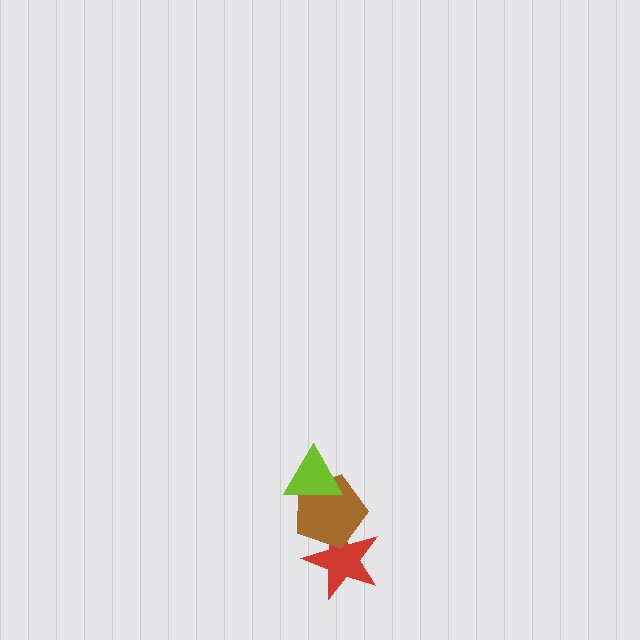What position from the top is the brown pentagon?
The brown pentagon is 2nd from the top.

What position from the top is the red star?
The red star is 3rd from the top.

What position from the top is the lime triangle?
The lime triangle is 1st from the top.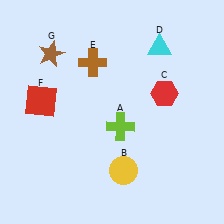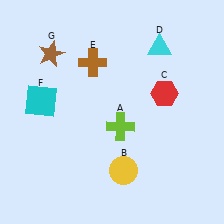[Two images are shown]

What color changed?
The square (F) changed from red in Image 1 to cyan in Image 2.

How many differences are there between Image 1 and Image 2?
There is 1 difference between the two images.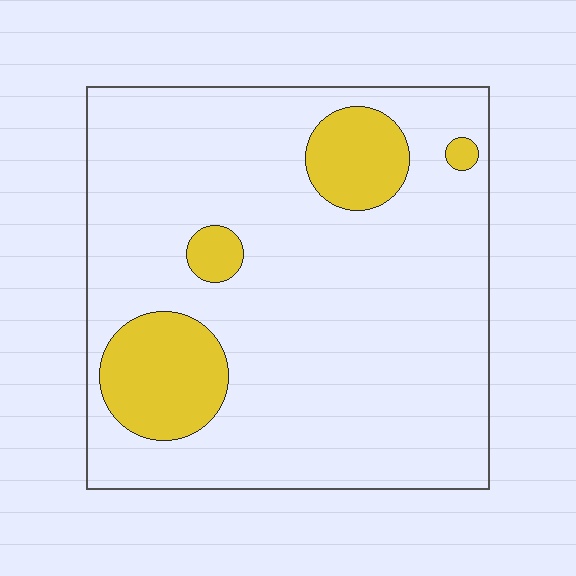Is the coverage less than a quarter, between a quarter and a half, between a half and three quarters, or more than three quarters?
Less than a quarter.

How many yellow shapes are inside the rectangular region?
4.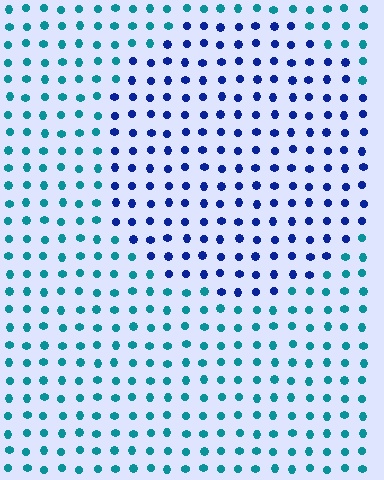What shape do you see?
I see a circle.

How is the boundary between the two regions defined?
The boundary is defined purely by a slight shift in hue (about 47 degrees). Spacing, size, and orientation are identical on both sides.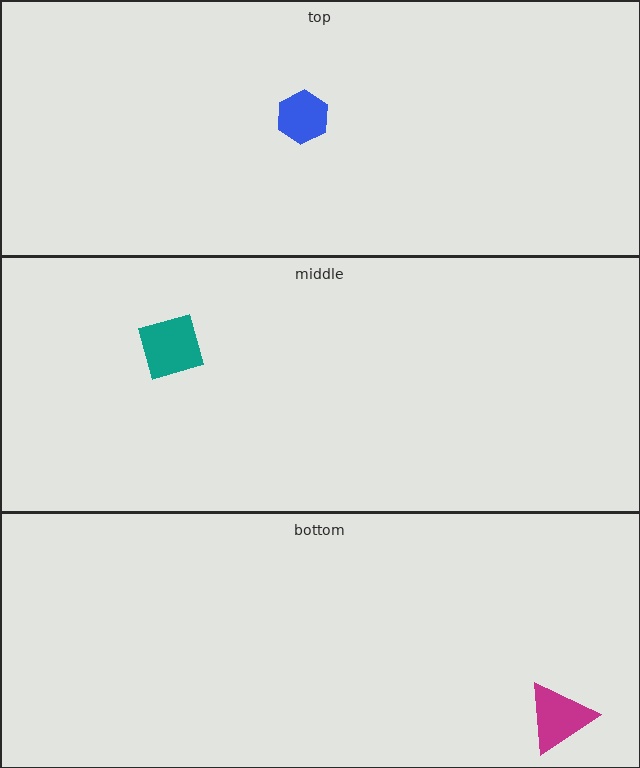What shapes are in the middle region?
The teal diamond.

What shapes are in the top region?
The blue hexagon.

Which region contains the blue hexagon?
The top region.